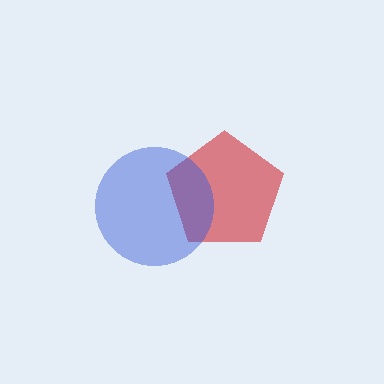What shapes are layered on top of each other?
The layered shapes are: a red pentagon, a blue circle.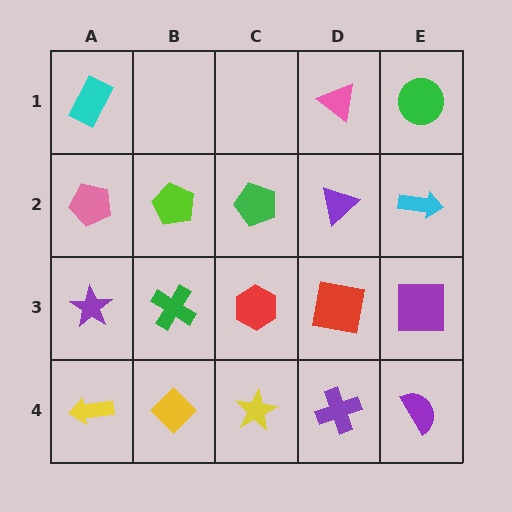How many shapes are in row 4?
5 shapes.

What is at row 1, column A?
A cyan rectangle.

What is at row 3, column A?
A purple star.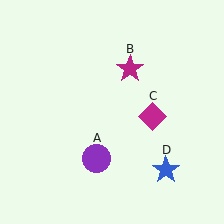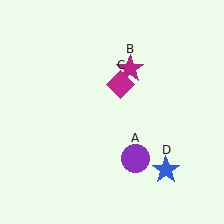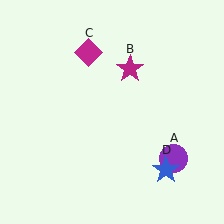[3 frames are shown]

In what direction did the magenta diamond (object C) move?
The magenta diamond (object C) moved up and to the left.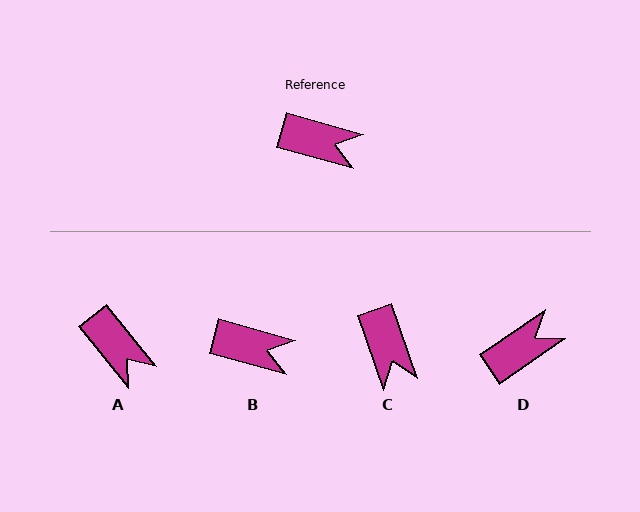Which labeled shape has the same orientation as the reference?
B.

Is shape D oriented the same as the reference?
No, it is off by about 50 degrees.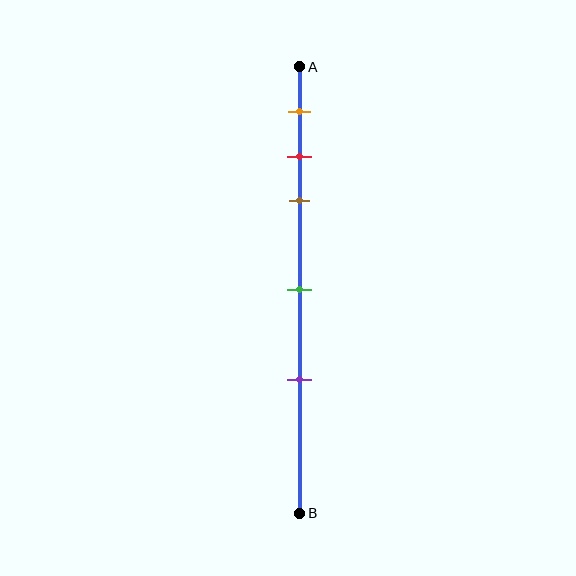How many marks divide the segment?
There are 5 marks dividing the segment.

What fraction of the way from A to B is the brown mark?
The brown mark is approximately 30% (0.3) of the way from A to B.